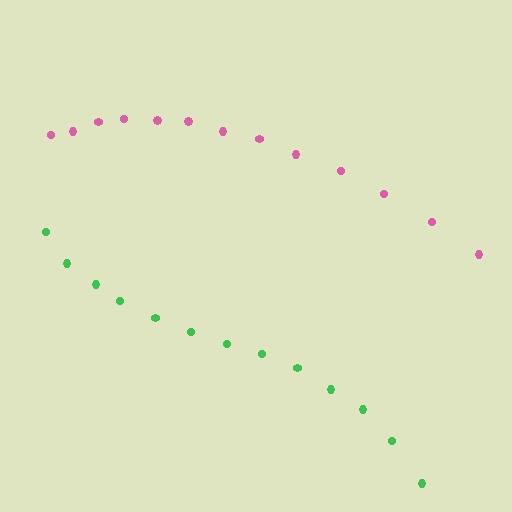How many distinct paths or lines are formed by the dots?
There are 2 distinct paths.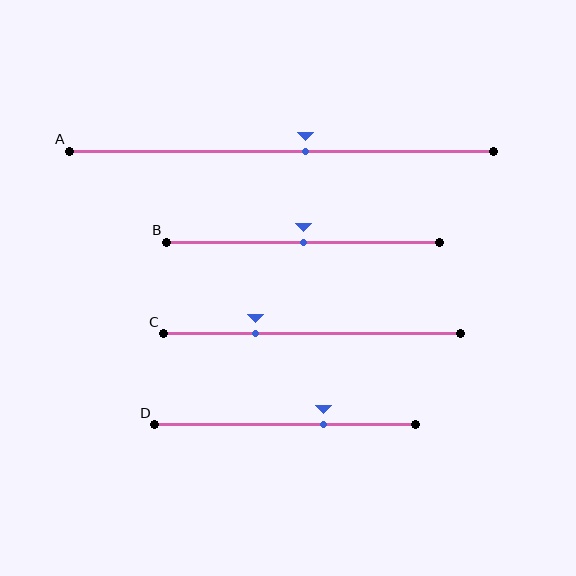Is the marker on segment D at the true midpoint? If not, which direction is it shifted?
No, the marker on segment D is shifted to the right by about 15% of the segment length.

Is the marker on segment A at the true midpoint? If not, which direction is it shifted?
No, the marker on segment A is shifted to the right by about 6% of the segment length.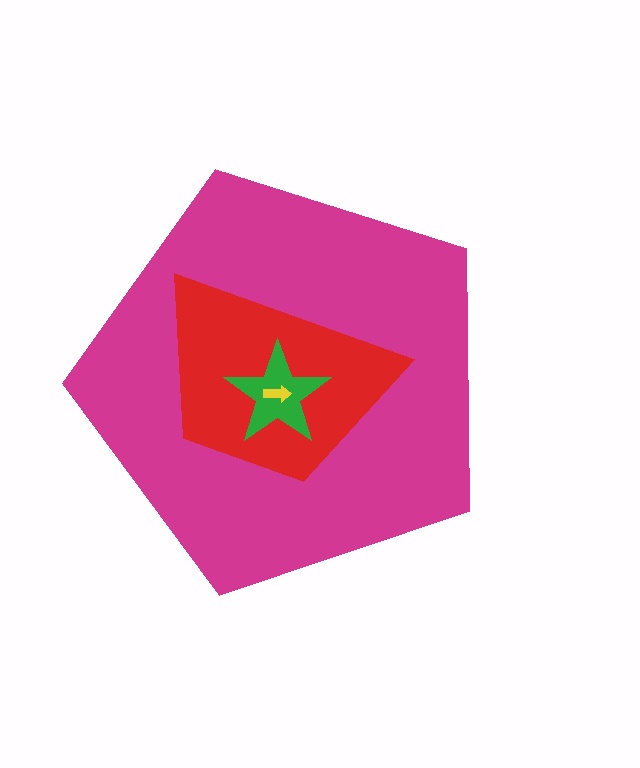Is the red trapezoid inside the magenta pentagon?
Yes.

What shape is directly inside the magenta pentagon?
The red trapezoid.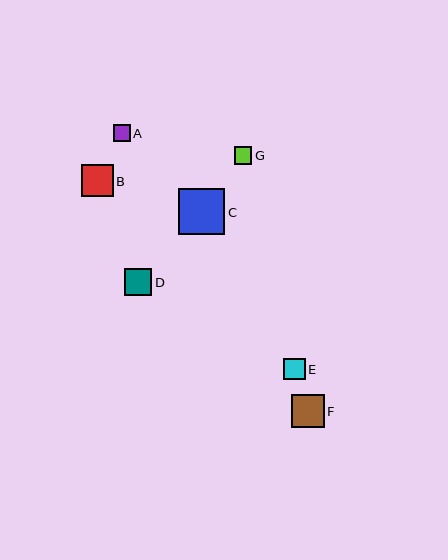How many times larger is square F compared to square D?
Square F is approximately 1.2 times the size of square D.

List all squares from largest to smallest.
From largest to smallest: C, F, B, D, E, G, A.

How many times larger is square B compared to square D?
Square B is approximately 1.2 times the size of square D.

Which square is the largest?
Square C is the largest with a size of approximately 46 pixels.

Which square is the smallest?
Square A is the smallest with a size of approximately 17 pixels.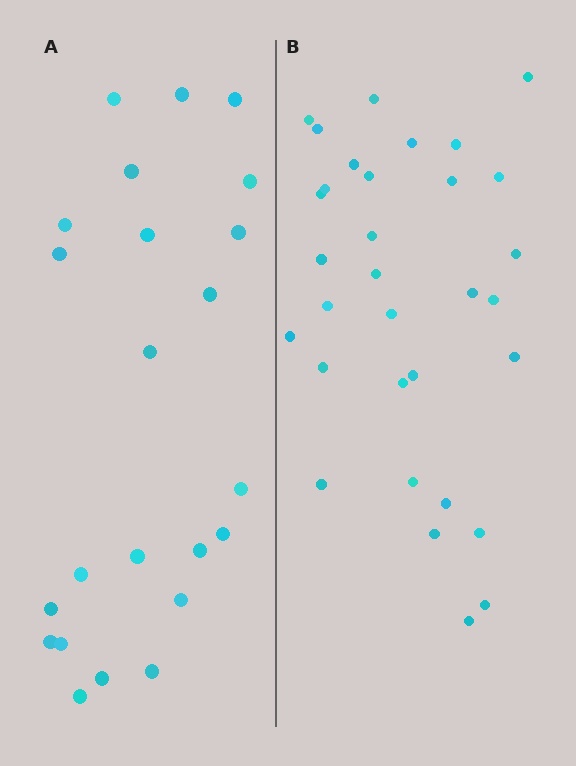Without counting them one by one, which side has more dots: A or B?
Region B (the right region) has more dots.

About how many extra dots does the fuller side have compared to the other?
Region B has roughly 8 or so more dots than region A.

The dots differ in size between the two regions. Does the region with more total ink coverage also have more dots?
No. Region A has more total ink coverage because its dots are larger, but region B actually contains more individual dots. Total area can be misleading — the number of items is what matters here.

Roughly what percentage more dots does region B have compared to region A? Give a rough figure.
About 40% more.